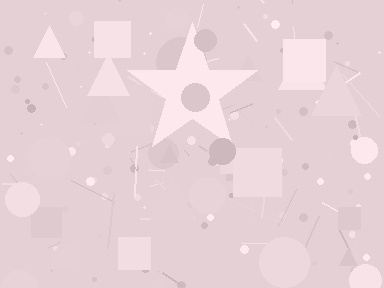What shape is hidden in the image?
A star is hidden in the image.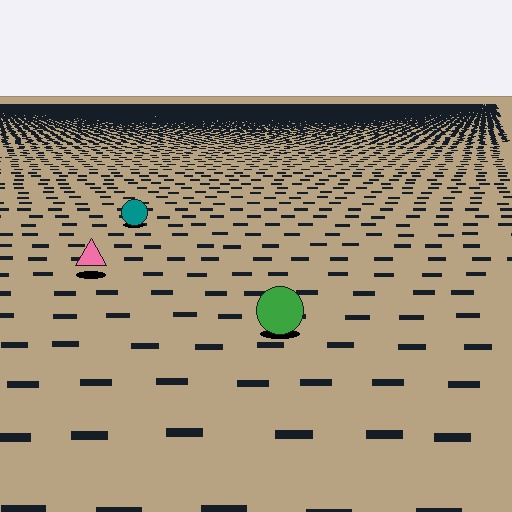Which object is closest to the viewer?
The green circle is closest. The texture marks near it are larger and more spread out.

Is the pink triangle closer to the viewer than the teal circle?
Yes. The pink triangle is closer — you can tell from the texture gradient: the ground texture is coarser near it.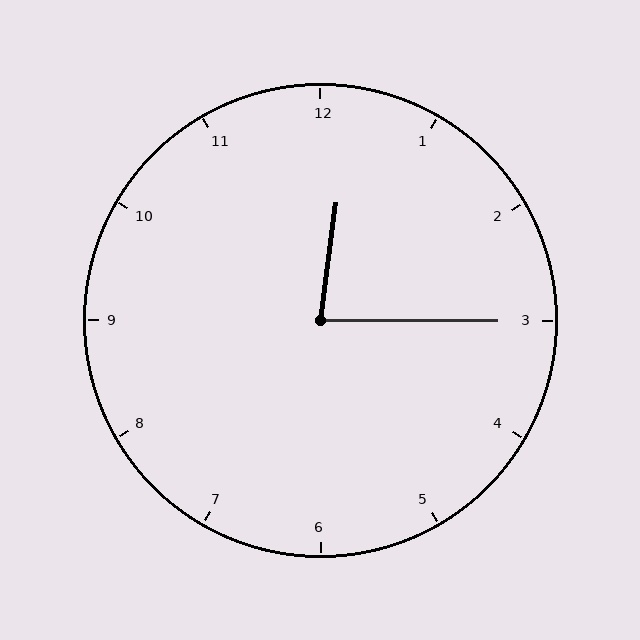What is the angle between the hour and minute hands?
Approximately 82 degrees.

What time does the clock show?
12:15.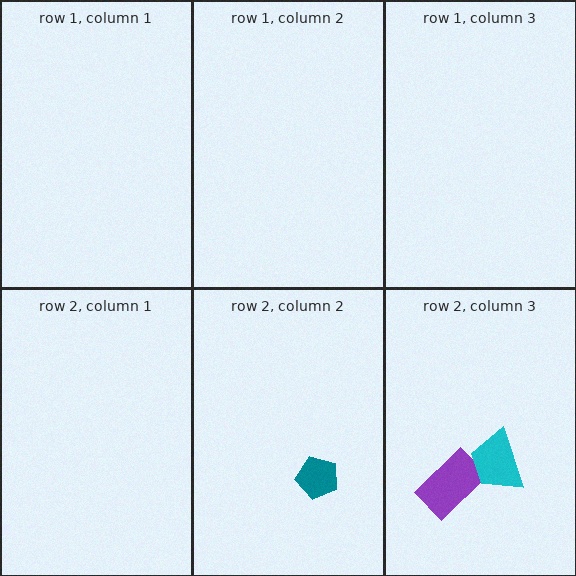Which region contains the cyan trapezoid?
The row 2, column 3 region.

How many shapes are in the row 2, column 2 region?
1.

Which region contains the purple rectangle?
The row 2, column 3 region.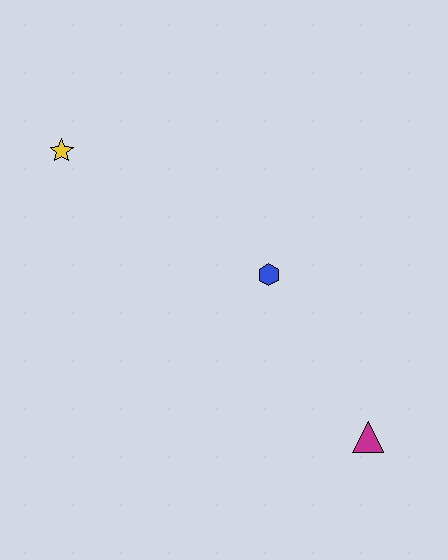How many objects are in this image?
There are 3 objects.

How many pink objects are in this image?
There are no pink objects.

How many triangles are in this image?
There is 1 triangle.